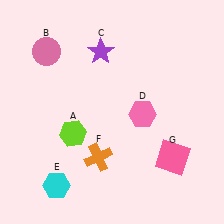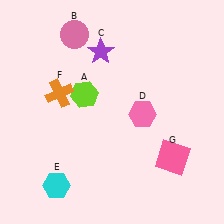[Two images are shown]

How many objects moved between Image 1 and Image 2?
3 objects moved between the two images.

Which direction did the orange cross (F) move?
The orange cross (F) moved up.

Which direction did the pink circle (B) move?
The pink circle (B) moved right.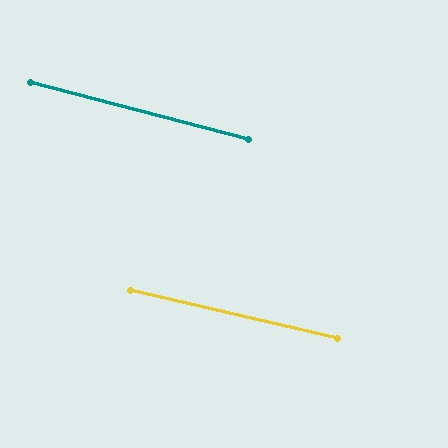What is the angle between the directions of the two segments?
Approximately 1 degree.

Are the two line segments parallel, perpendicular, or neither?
Parallel — their directions differ by only 1.5°.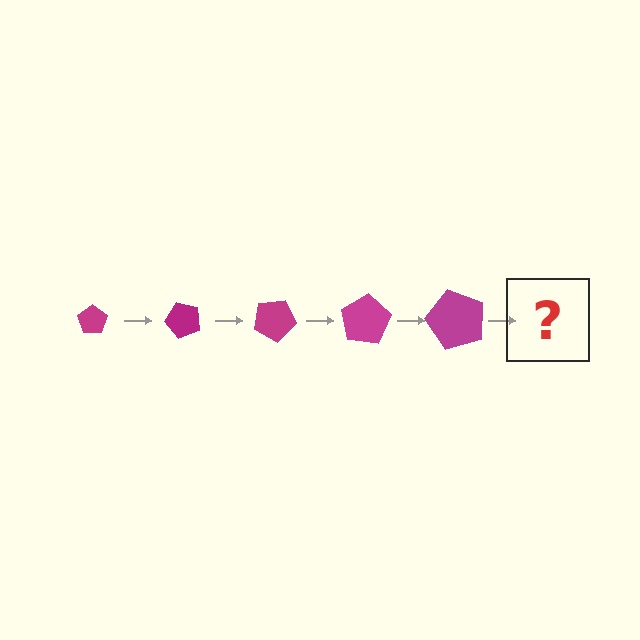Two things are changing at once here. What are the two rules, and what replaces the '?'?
The two rules are that the pentagon grows larger each step and it rotates 50 degrees each step. The '?' should be a pentagon, larger than the previous one and rotated 250 degrees from the start.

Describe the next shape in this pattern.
It should be a pentagon, larger than the previous one and rotated 250 degrees from the start.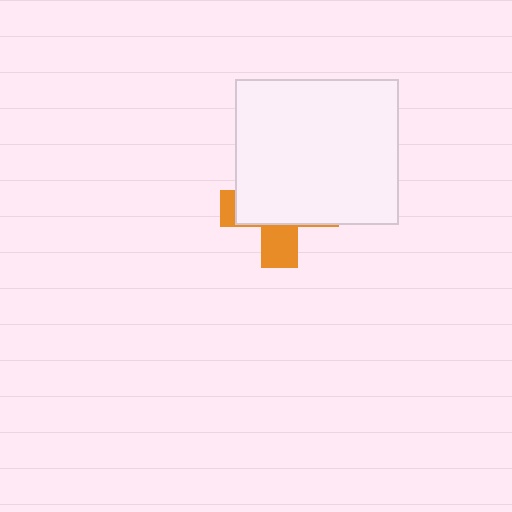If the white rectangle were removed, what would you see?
You would see the complete orange cross.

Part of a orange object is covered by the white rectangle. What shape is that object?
It is a cross.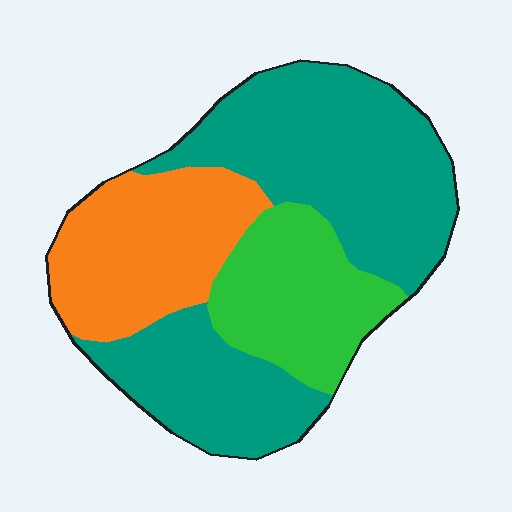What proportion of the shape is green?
Green covers roughly 20% of the shape.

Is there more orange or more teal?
Teal.